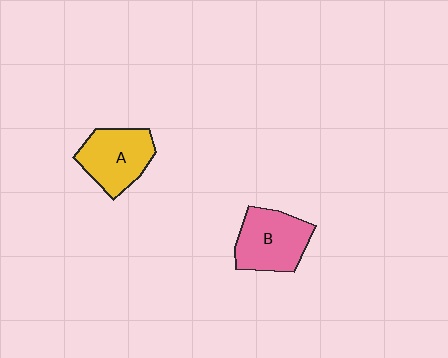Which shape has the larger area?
Shape B (pink).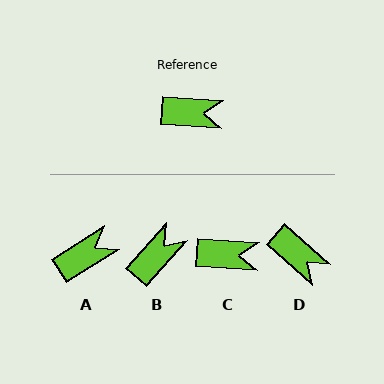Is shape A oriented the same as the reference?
No, it is off by about 37 degrees.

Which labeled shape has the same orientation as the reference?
C.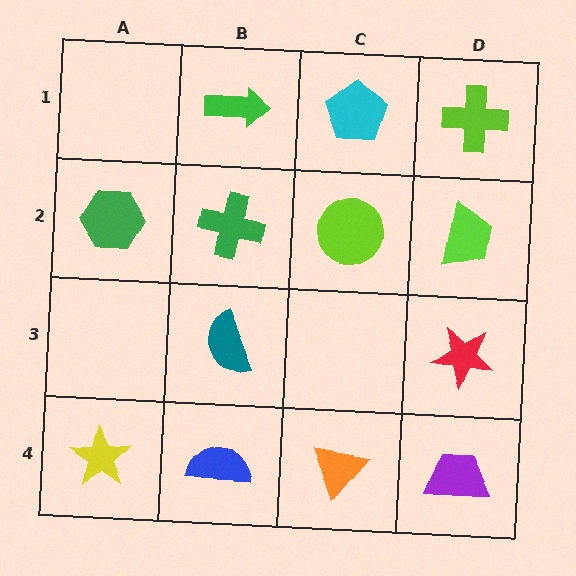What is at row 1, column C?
A cyan pentagon.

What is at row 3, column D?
A red star.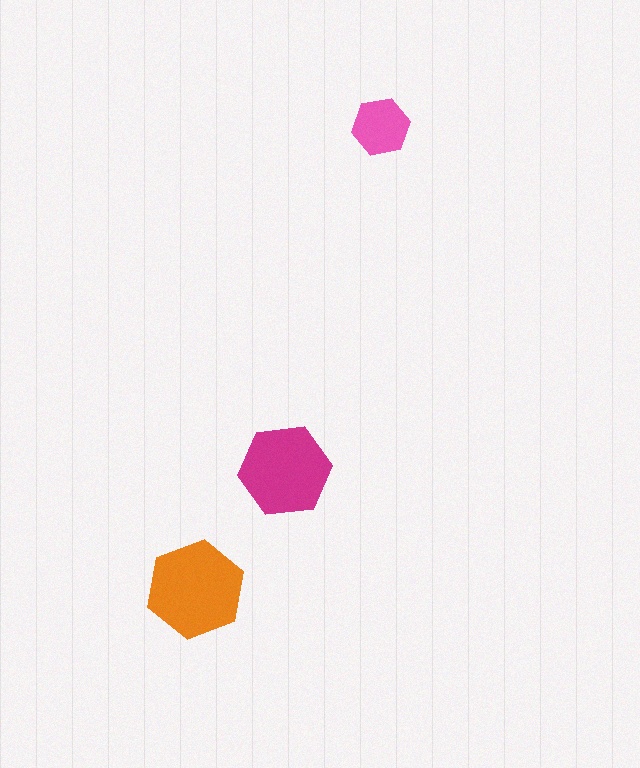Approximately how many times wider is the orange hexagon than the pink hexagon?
About 1.5 times wider.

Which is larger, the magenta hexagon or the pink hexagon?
The magenta one.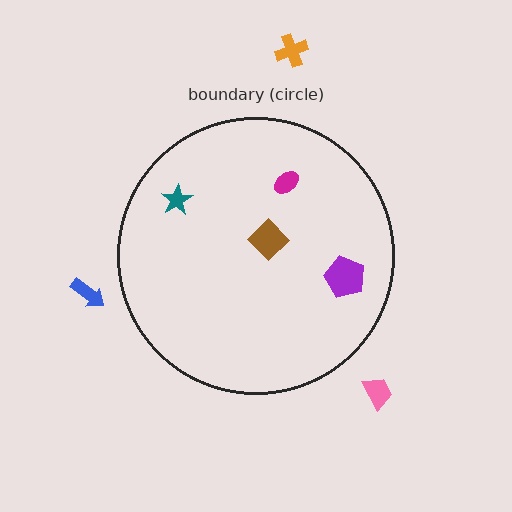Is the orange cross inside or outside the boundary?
Outside.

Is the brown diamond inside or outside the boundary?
Inside.